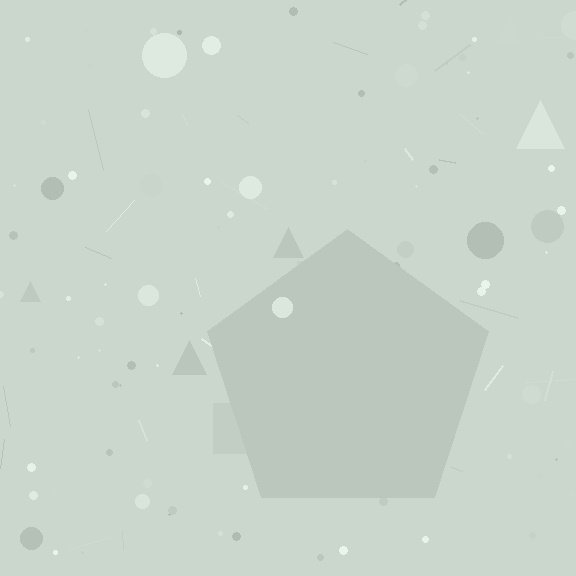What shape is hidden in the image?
A pentagon is hidden in the image.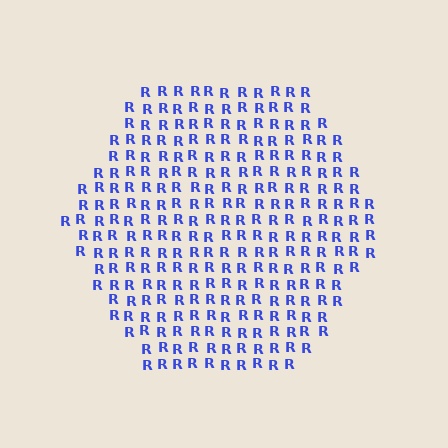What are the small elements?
The small elements are letter R's.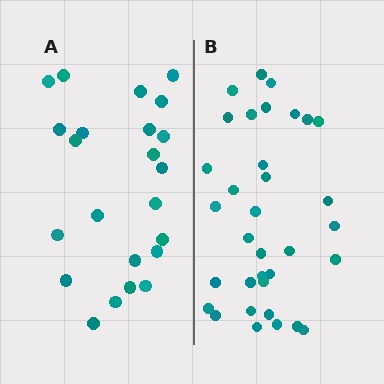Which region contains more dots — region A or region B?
Region B (the right region) has more dots.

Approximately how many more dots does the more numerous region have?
Region B has roughly 12 or so more dots than region A.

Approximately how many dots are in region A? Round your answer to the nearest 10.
About 20 dots. (The exact count is 23, which rounds to 20.)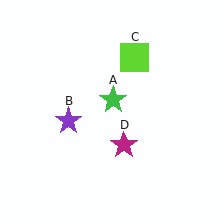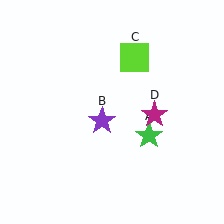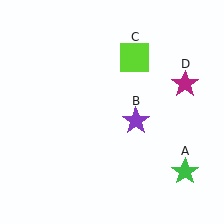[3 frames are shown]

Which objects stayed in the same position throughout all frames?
Lime square (object C) remained stationary.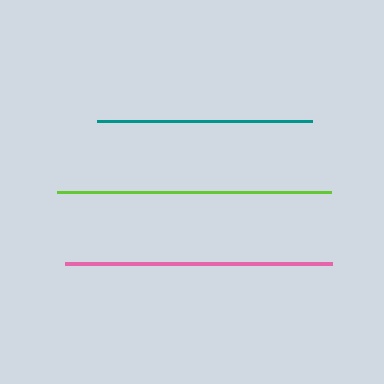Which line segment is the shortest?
The teal line is the shortest at approximately 215 pixels.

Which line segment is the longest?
The lime line is the longest at approximately 274 pixels.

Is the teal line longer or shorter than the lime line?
The lime line is longer than the teal line.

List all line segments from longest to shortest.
From longest to shortest: lime, pink, teal.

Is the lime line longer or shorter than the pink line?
The lime line is longer than the pink line.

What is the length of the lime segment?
The lime segment is approximately 274 pixels long.